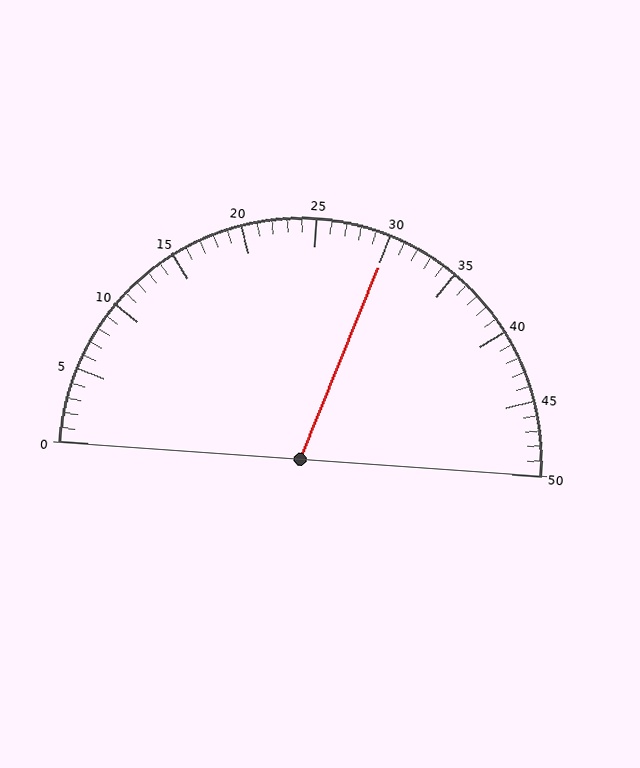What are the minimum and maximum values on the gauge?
The gauge ranges from 0 to 50.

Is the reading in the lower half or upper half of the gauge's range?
The reading is in the upper half of the range (0 to 50).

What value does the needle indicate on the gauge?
The needle indicates approximately 30.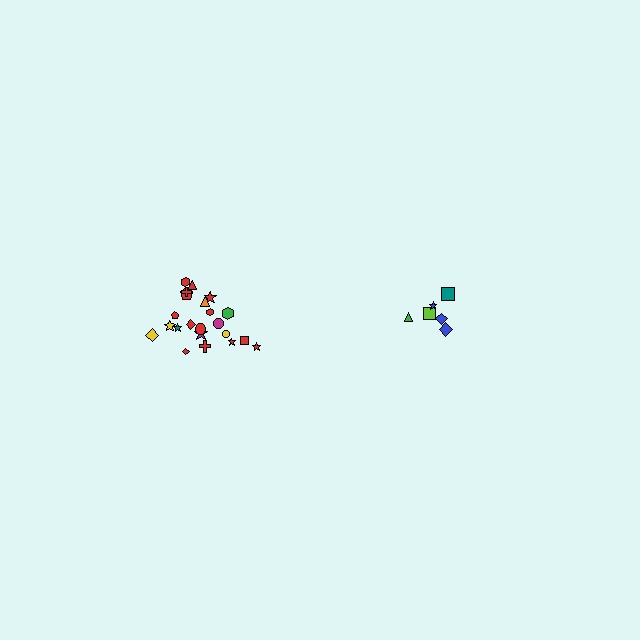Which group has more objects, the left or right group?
The left group.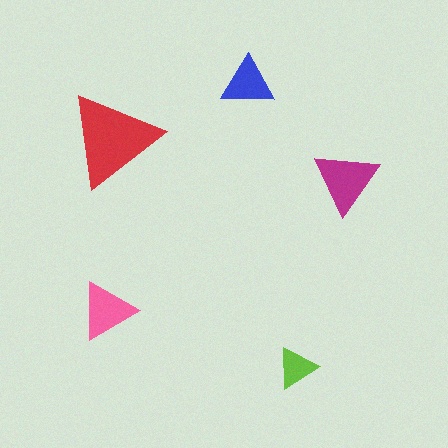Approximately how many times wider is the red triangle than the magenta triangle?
About 1.5 times wider.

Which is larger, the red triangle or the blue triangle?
The red one.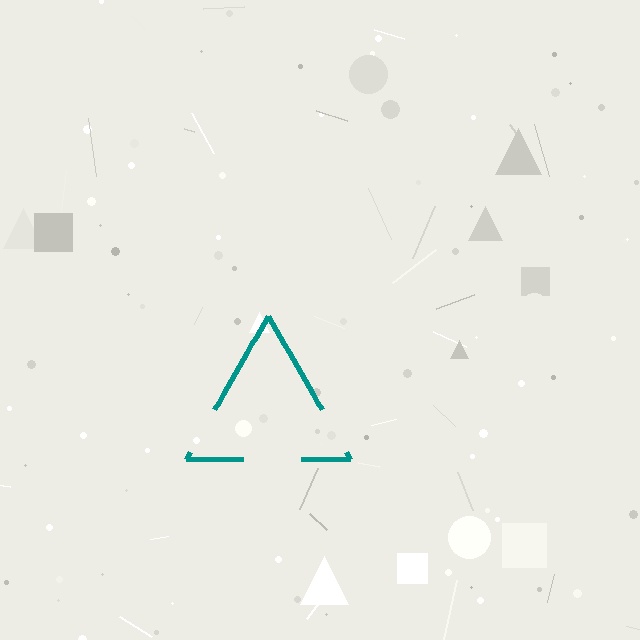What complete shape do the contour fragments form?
The contour fragments form a triangle.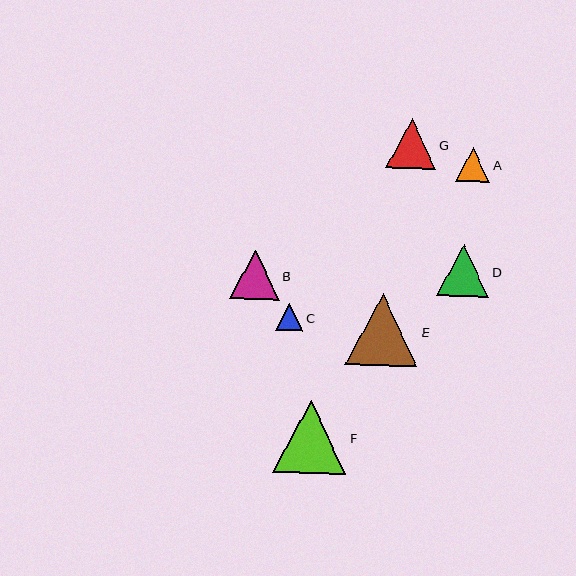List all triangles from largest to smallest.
From largest to smallest: F, E, D, G, B, A, C.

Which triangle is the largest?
Triangle F is the largest with a size of approximately 73 pixels.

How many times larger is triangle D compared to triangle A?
Triangle D is approximately 1.5 times the size of triangle A.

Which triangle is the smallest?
Triangle C is the smallest with a size of approximately 27 pixels.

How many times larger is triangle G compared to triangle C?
Triangle G is approximately 1.8 times the size of triangle C.